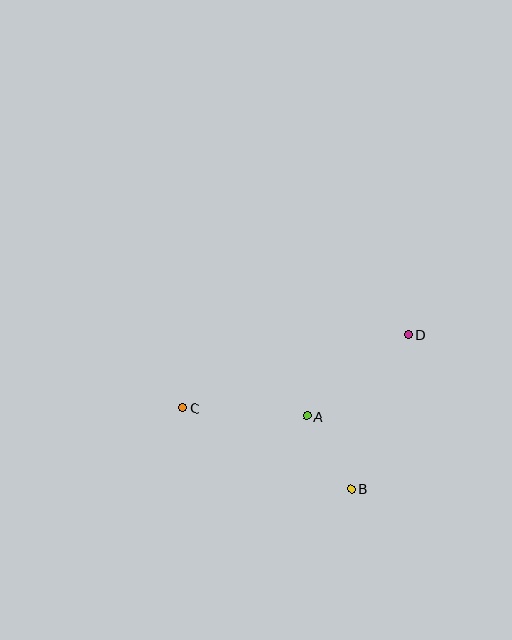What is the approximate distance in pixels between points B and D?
The distance between B and D is approximately 164 pixels.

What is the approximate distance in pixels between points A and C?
The distance between A and C is approximately 124 pixels.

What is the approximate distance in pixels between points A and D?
The distance between A and D is approximately 130 pixels.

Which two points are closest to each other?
Points A and B are closest to each other.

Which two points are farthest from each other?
Points C and D are farthest from each other.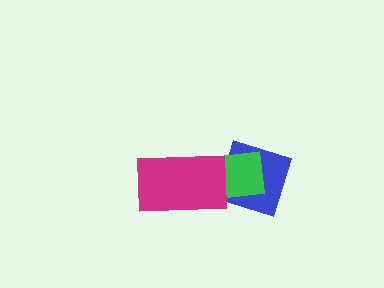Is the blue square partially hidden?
Yes, it is partially covered by another shape.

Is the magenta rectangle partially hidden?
No, no other shape covers it.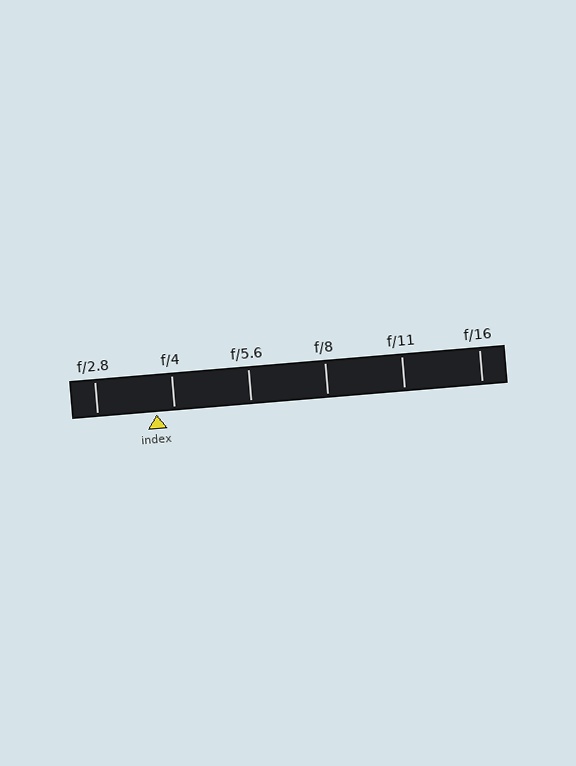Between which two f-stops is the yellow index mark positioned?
The index mark is between f/2.8 and f/4.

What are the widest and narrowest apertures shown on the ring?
The widest aperture shown is f/2.8 and the narrowest is f/16.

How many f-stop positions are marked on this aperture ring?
There are 6 f-stop positions marked.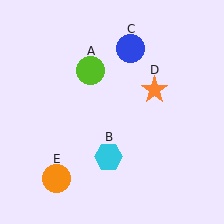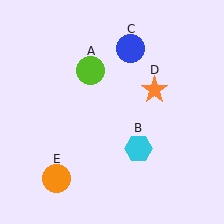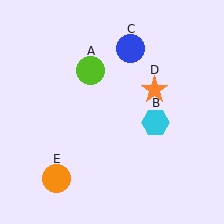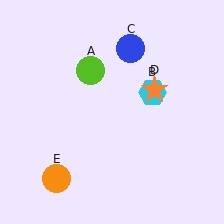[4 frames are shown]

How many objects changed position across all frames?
1 object changed position: cyan hexagon (object B).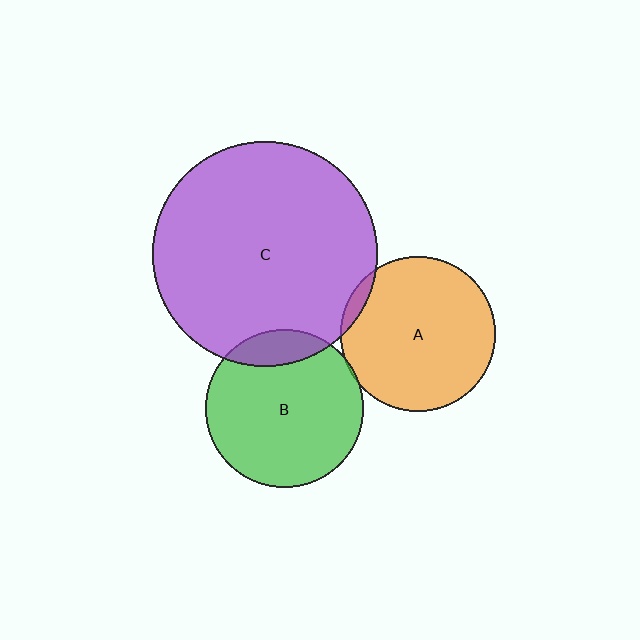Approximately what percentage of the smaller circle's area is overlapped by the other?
Approximately 5%.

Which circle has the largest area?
Circle C (purple).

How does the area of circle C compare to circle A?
Approximately 2.1 times.